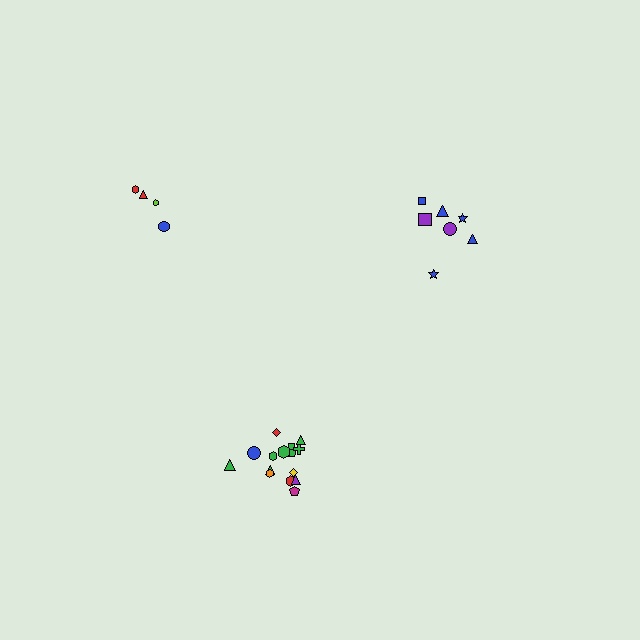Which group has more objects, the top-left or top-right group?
The top-right group.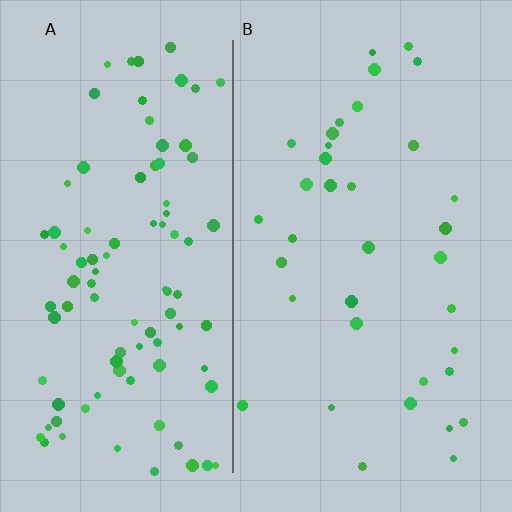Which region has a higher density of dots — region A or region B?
A (the left).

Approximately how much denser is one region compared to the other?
Approximately 2.6× — region A over region B.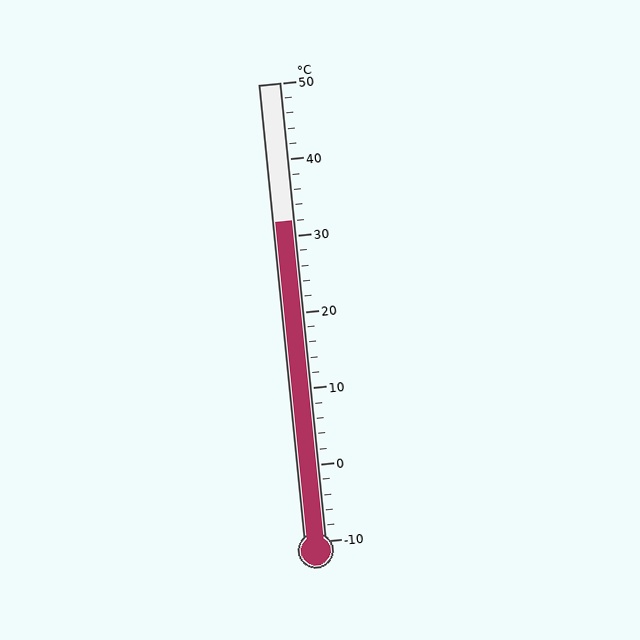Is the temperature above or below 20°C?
The temperature is above 20°C.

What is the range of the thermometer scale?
The thermometer scale ranges from -10°C to 50°C.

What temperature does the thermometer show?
The thermometer shows approximately 32°C.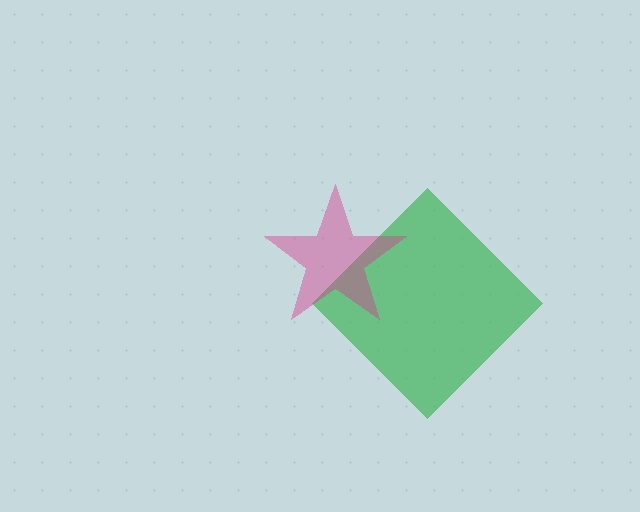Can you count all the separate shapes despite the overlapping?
Yes, there are 2 separate shapes.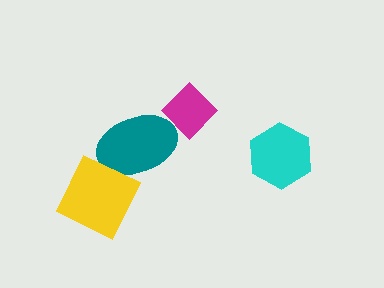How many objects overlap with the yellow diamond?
1 object overlaps with the yellow diamond.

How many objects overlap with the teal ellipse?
2 objects overlap with the teal ellipse.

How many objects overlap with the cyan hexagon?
0 objects overlap with the cyan hexagon.